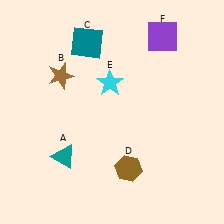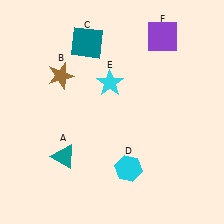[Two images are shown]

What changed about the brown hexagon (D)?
In Image 1, D is brown. In Image 2, it changed to cyan.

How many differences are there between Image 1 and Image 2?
There is 1 difference between the two images.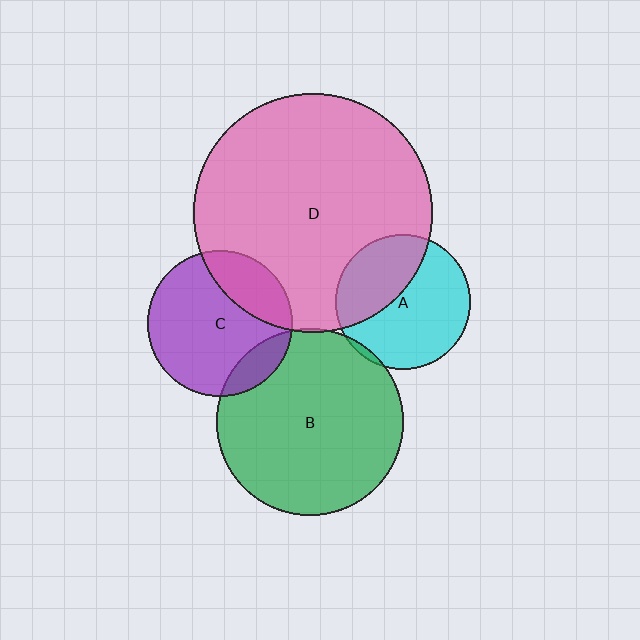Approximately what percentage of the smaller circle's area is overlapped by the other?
Approximately 40%.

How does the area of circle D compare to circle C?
Approximately 2.7 times.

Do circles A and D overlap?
Yes.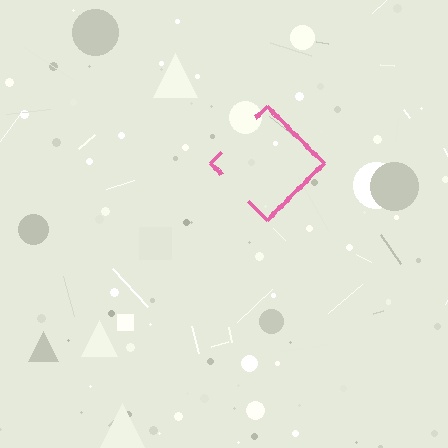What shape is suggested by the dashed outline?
The dashed outline suggests a diamond.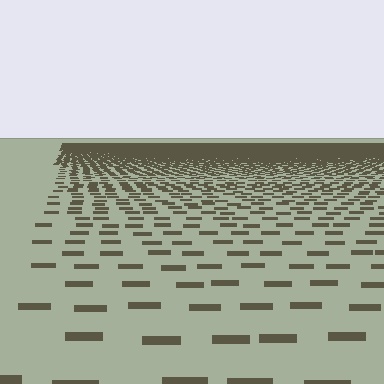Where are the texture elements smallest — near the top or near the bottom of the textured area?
Near the top.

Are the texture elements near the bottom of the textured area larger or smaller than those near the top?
Larger. Near the bottom, elements are closer to the viewer and appear at a bigger on-screen size.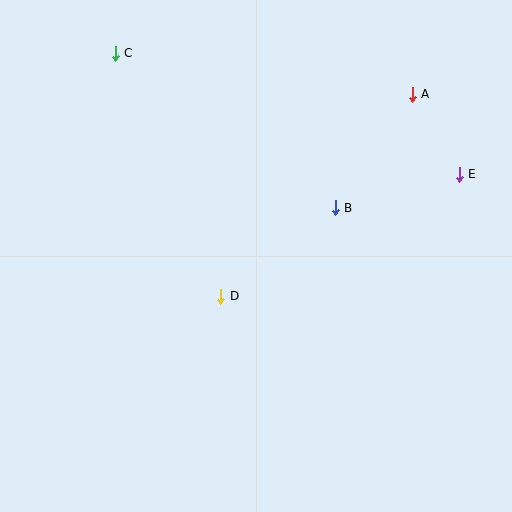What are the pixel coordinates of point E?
Point E is at (459, 174).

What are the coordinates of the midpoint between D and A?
The midpoint between D and A is at (317, 195).